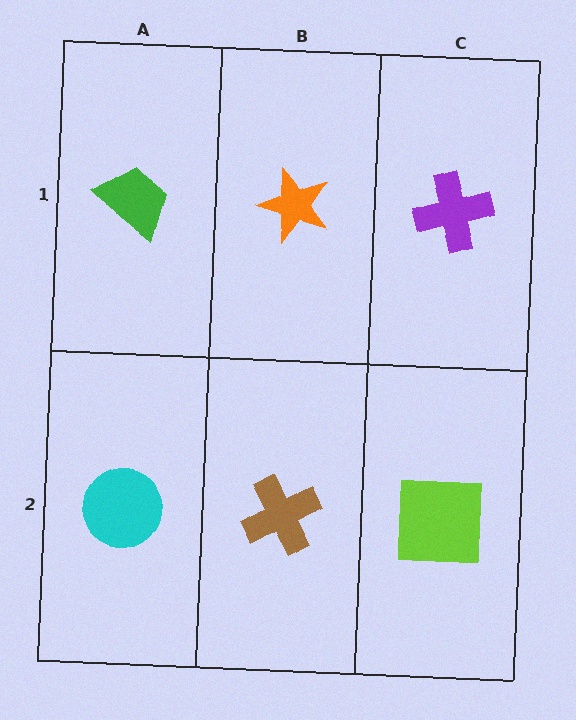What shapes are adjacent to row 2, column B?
An orange star (row 1, column B), a cyan circle (row 2, column A), a lime square (row 2, column C).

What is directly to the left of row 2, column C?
A brown cross.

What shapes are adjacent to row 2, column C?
A purple cross (row 1, column C), a brown cross (row 2, column B).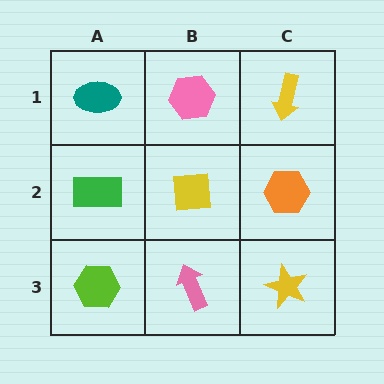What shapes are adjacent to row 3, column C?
An orange hexagon (row 2, column C), a pink arrow (row 3, column B).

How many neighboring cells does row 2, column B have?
4.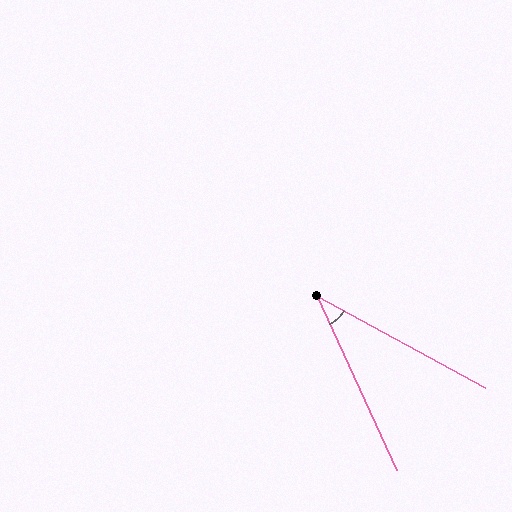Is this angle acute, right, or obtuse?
It is acute.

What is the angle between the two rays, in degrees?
Approximately 37 degrees.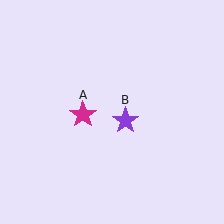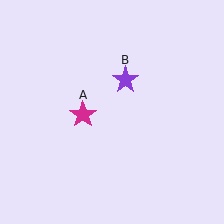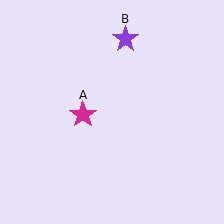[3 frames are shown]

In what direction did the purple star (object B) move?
The purple star (object B) moved up.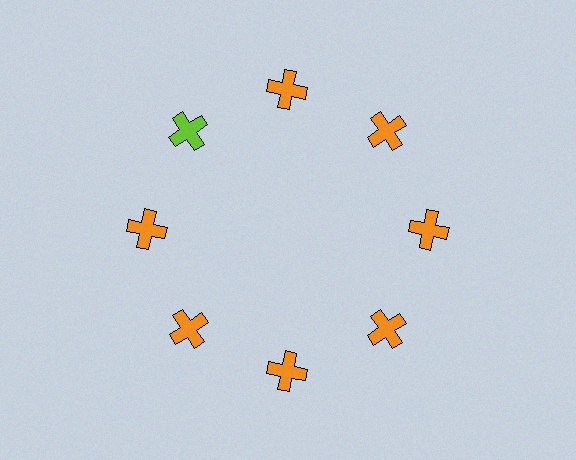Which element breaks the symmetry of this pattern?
The lime cross at roughly the 10 o'clock position breaks the symmetry. All other shapes are orange crosses.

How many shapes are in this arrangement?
There are 8 shapes arranged in a ring pattern.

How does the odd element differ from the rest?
It has a different color: lime instead of orange.